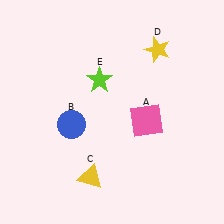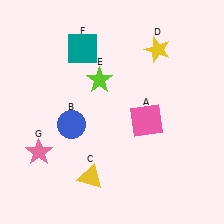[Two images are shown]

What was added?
A teal square (F), a pink star (G) were added in Image 2.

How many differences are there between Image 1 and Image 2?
There are 2 differences between the two images.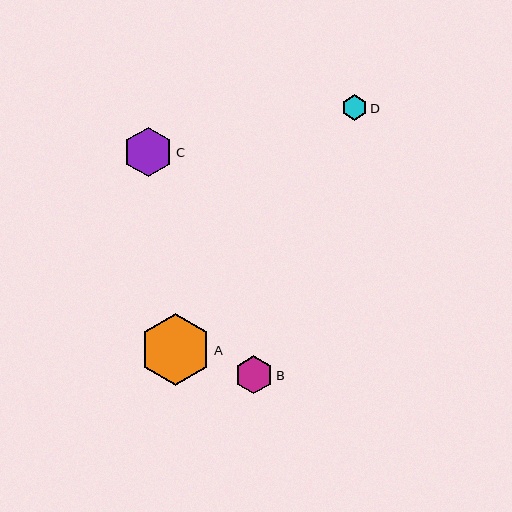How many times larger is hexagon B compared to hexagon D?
Hexagon B is approximately 1.5 times the size of hexagon D.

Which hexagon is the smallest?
Hexagon D is the smallest with a size of approximately 26 pixels.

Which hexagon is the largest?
Hexagon A is the largest with a size of approximately 72 pixels.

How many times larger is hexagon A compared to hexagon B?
Hexagon A is approximately 1.9 times the size of hexagon B.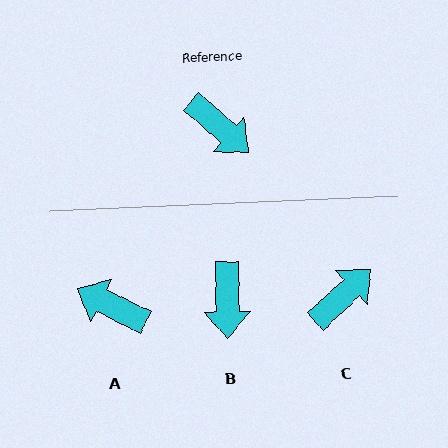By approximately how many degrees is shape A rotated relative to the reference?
Approximately 165 degrees clockwise.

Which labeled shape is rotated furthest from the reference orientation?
A, about 165 degrees away.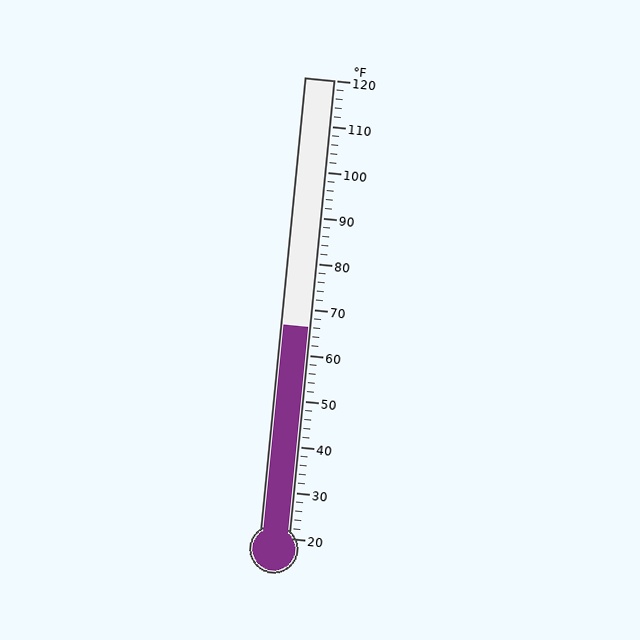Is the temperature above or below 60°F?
The temperature is above 60°F.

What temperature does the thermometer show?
The thermometer shows approximately 66°F.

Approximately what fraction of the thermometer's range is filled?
The thermometer is filled to approximately 45% of its range.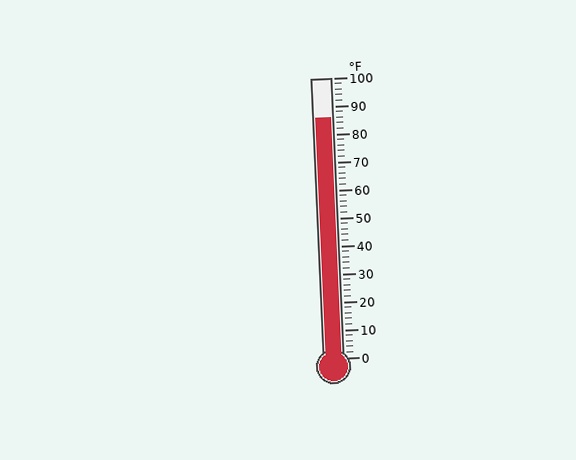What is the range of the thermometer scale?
The thermometer scale ranges from 0°F to 100°F.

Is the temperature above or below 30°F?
The temperature is above 30°F.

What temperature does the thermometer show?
The thermometer shows approximately 86°F.